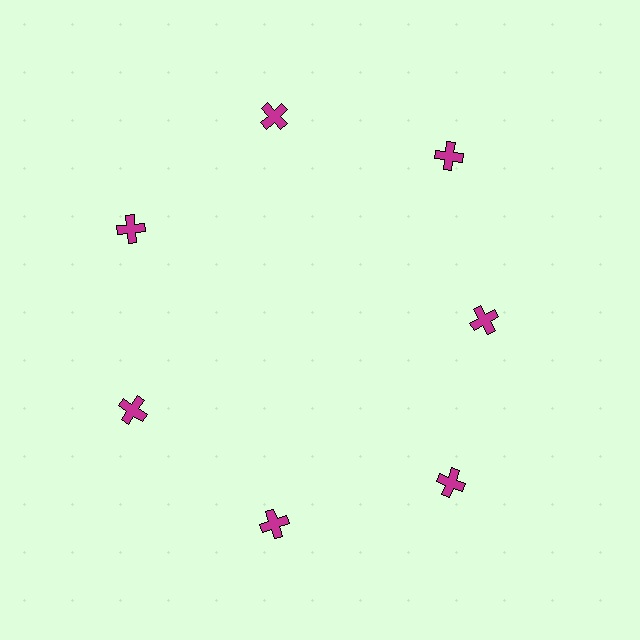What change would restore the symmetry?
The symmetry would be restored by moving it outward, back onto the ring so that all 7 crosses sit at equal angles and equal distance from the center.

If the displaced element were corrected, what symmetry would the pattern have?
It would have 7-fold rotational symmetry — the pattern would map onto itself every 51 degrees.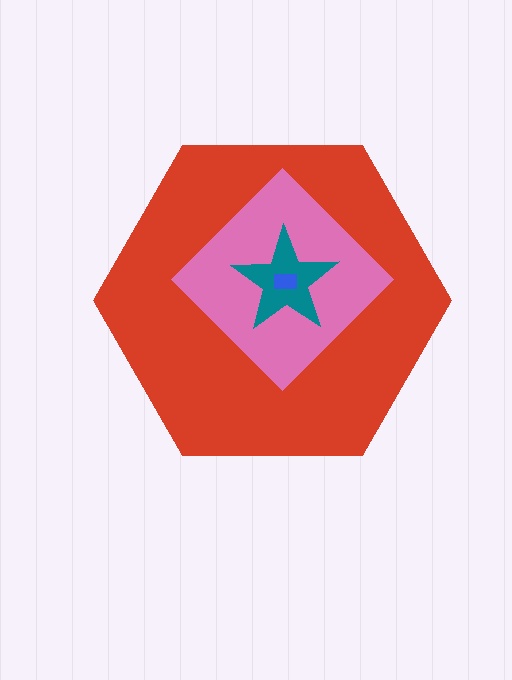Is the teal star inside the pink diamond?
Yes.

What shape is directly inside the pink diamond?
The teal star.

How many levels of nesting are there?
4.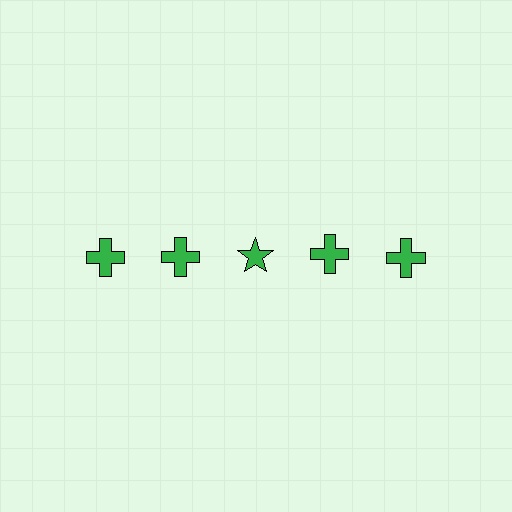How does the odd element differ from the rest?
It has a different shape: star instead of cross.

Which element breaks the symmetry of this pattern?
The green star in the top row, center column breaks the symmetry. All other shapes are green crosses.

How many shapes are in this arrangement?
There are 5 shapes arranged in a grid pattern.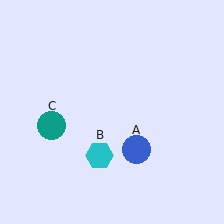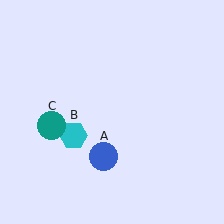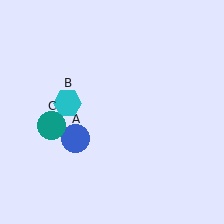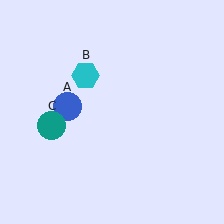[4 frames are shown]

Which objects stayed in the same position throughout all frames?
Teal circle (object C) remained stationary.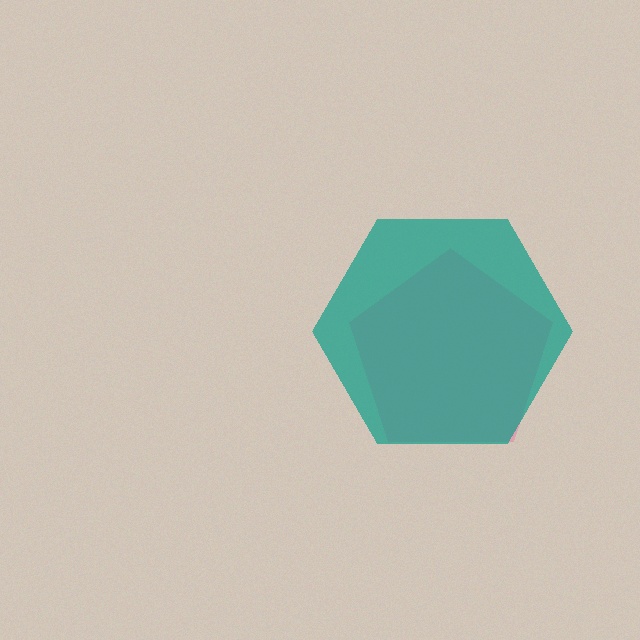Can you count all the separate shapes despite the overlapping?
Yes, there are 2 separate shapes.